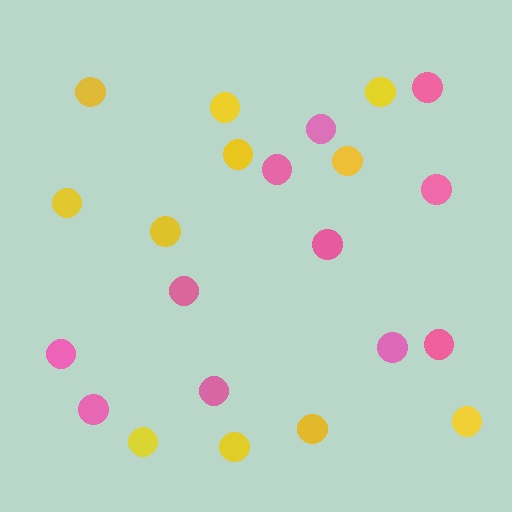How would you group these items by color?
There are 2 groups: one group of pink circles (11) and one group of yellow circles (11).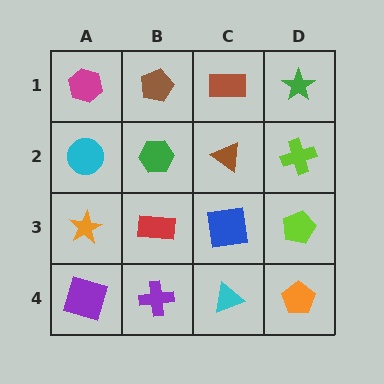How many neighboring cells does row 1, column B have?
3.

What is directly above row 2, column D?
A green star.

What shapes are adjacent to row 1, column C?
A brown triangle (row 2, column C), a brown pentagon (row 1, column B), a green star (row 1, column D).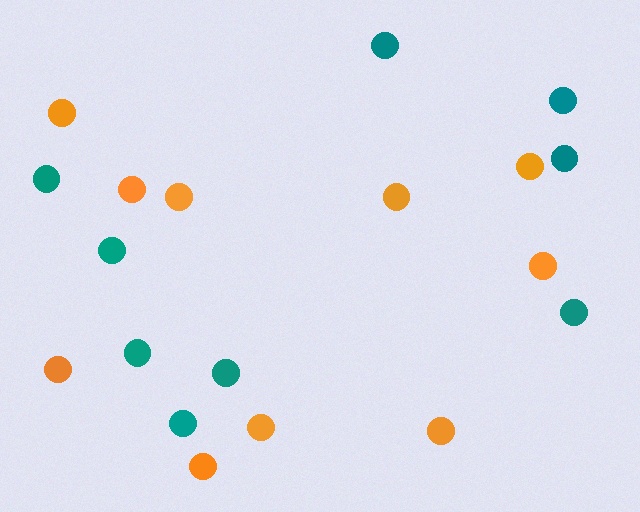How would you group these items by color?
There are 2 groups: one group of orange circles (10) and one group of teal circles (9).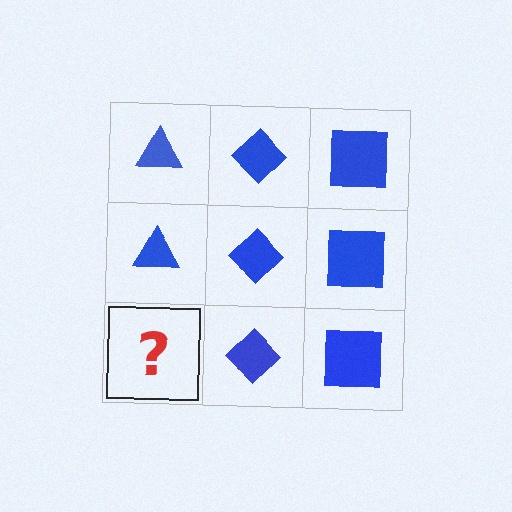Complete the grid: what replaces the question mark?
The question mark should be replaced with a blue triangle.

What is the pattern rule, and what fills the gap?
The rule is that each column has a consistent shape. The gap should be filled with a blue triangle.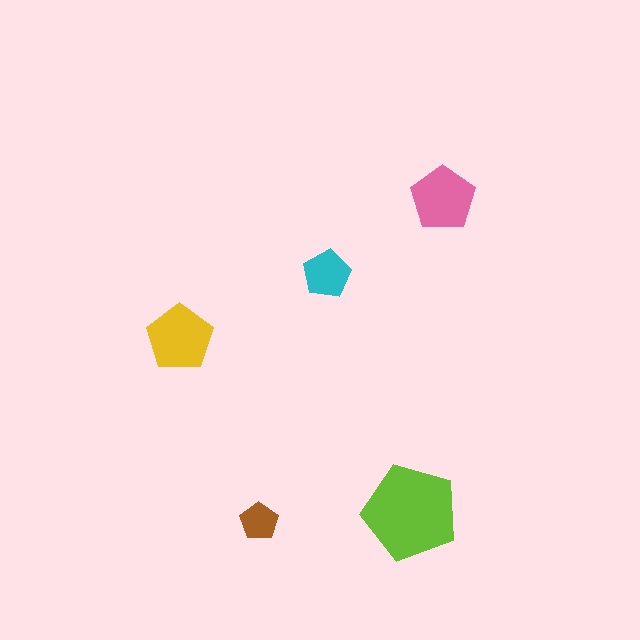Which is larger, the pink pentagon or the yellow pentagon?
The yellow one.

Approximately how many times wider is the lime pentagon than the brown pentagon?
About 2.5 times wider.